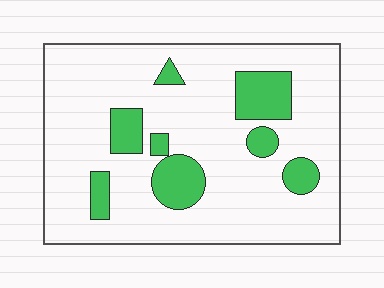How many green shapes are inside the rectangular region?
8.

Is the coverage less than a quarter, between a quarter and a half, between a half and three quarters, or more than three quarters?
Less than a quarter.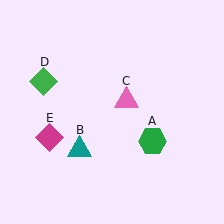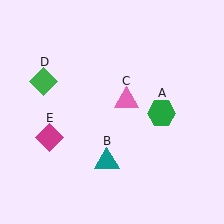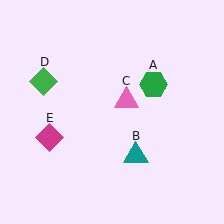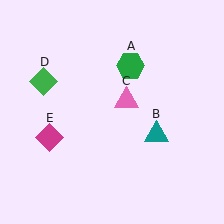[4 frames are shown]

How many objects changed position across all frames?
2 objects changed position: green hexagon (object A), teal triangle (object B).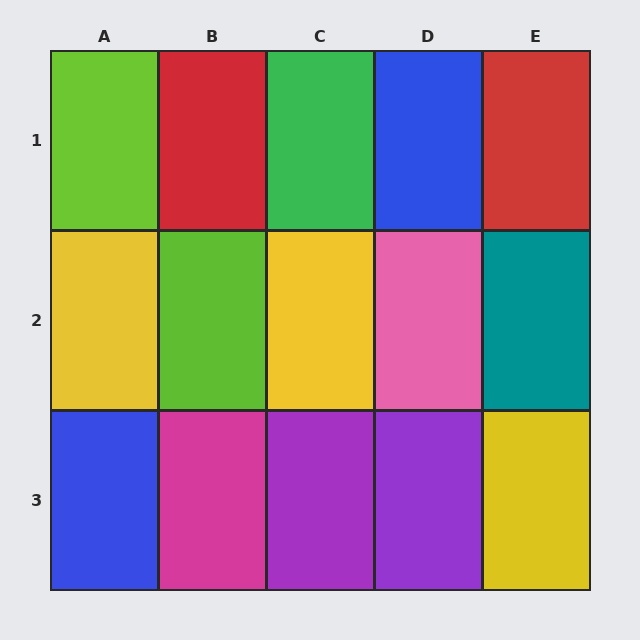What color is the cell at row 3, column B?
Magenta.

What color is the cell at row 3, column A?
Blue.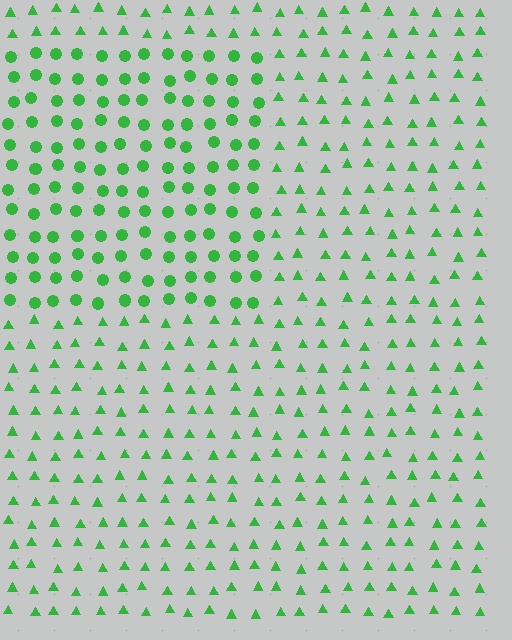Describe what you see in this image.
The image is filled with small green elements arranged in a uniform grid. A rectangle-shaped region contains circles, while the surrounding area contains triangles. The boundary is defined purely by the change in element shape.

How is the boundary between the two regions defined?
The boundary is defined by a change in element shape: circles inside vs. triangles outside. All elements share the same color and spacing.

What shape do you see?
I see a rectangle.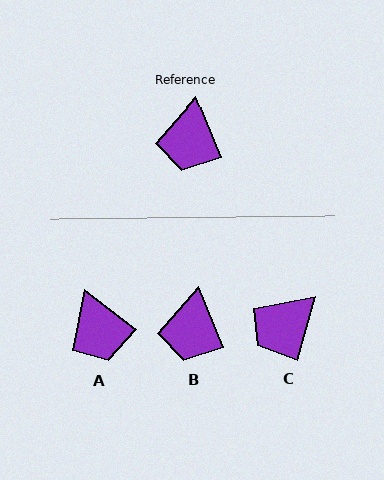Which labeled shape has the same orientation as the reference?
B.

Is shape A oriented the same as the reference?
No, it is off by about 31 degrees.